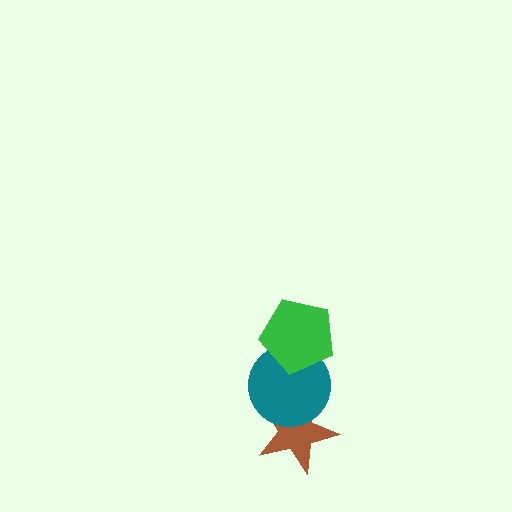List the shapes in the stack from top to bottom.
From top to bottom: the green pentagon, the teal circle, the brown star.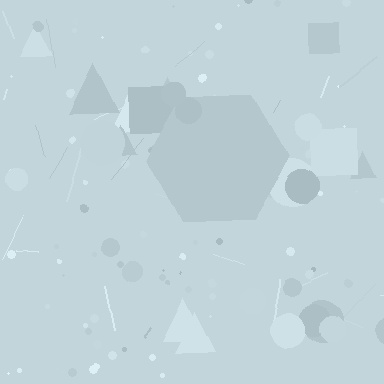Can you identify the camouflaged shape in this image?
The camouflaged shape is a hexagon.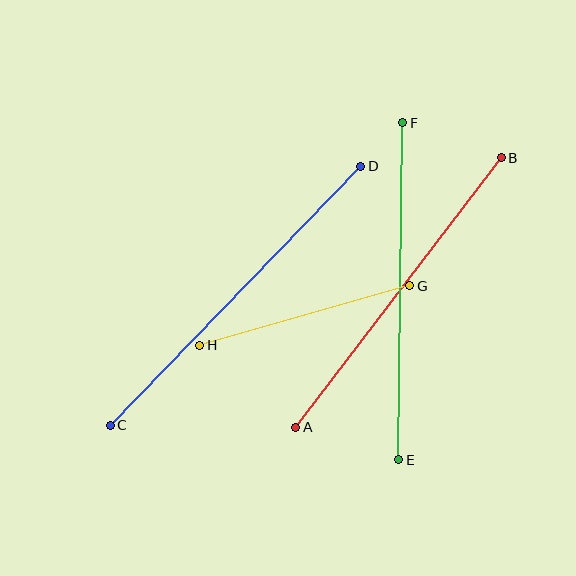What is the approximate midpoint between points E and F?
The midpoint is at approximately (401, 291) pixels.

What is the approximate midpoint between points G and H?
The midpoint is at approximately (305, 316) pixels.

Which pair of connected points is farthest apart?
Points C and D are farthest apart.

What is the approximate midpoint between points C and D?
The midpoint is at approximately (236, 296) pixels.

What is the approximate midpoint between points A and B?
The midpoint is at approximately (398, 293) pixels.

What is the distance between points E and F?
The distance is approximately 338 pixels.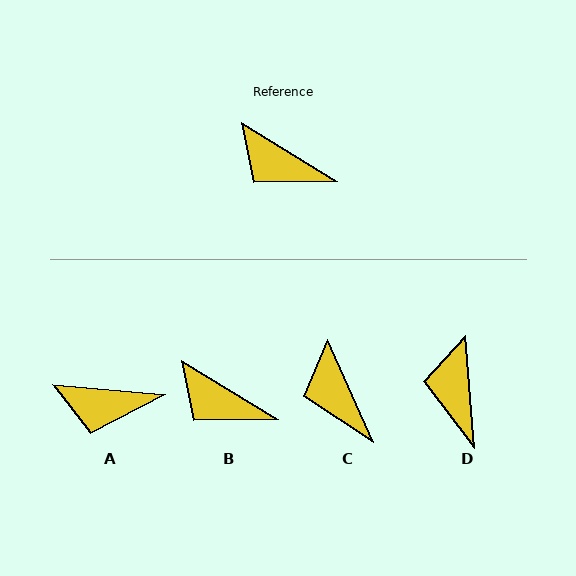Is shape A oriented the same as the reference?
No, it is off by about 27 degrees.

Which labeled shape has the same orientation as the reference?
B.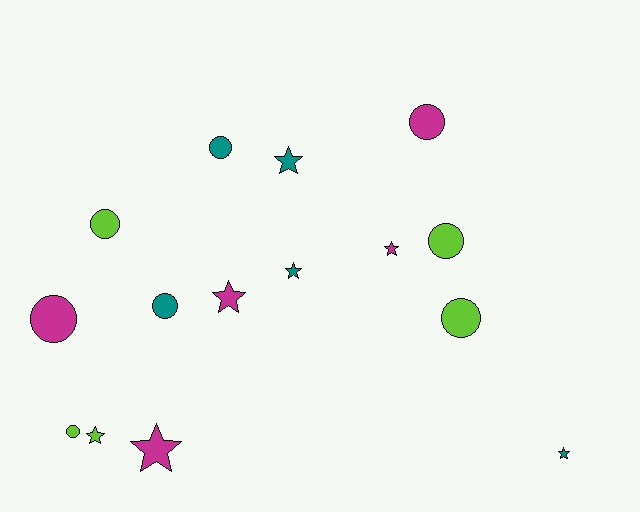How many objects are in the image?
There are 15 objects.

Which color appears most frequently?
Magenta, with 5 objects.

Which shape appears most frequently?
Circle, with 8 objects.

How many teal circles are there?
There are 2 teal circles.